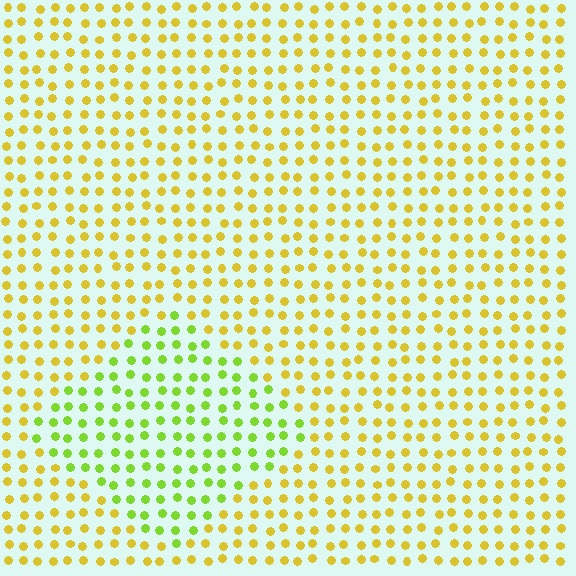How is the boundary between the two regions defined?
The boundary is defined purely by a slight shift in hue (about 40 degrees). Spacing, size, and orientation are identical on both sides.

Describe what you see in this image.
The image is filled with small yellow elements in a uniform arrangement. A diamond-shaped region is visible where the elements are tinted to a slightly different hue, forming a subtle color boundary.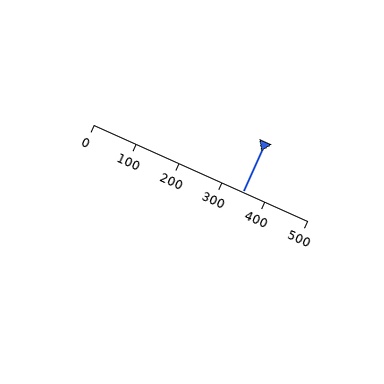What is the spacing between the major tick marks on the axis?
The major ticks are spaced 100 apart.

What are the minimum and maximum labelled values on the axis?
The axis runs from 0 to 500.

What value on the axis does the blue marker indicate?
The marker indicates approximately 350.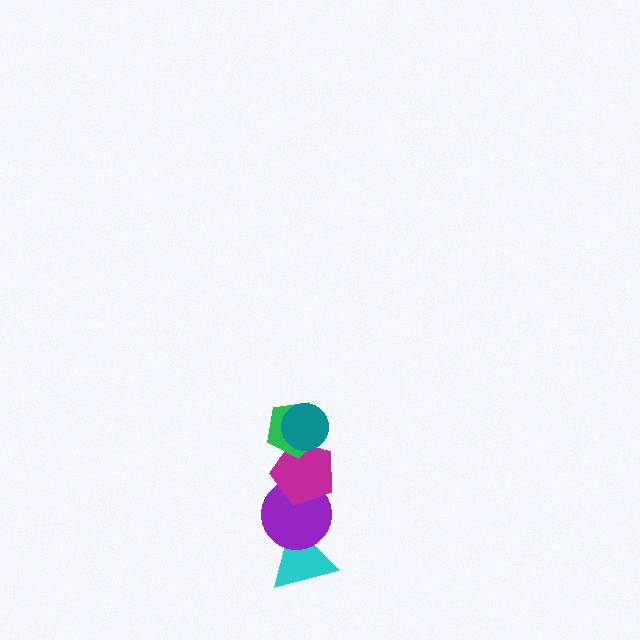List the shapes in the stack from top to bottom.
From top to bottom: the teal circle, the green pentagon, the magenta pentagon, the purple circle, the cyan triangle.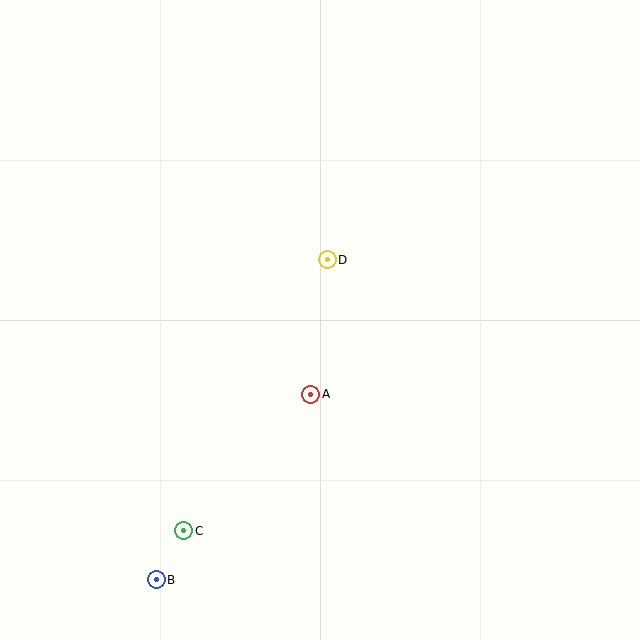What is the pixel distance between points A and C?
The distance between A and C is 187 pixels.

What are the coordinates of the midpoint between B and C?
The midpoint between B and C is at (170, 555).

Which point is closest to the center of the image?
Point D at (327, 260) is closest to the center.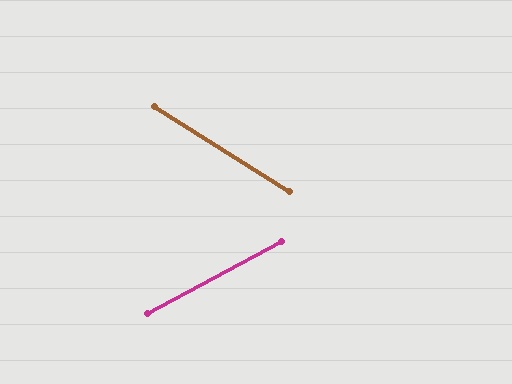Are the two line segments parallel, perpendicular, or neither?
Neither parallel nor perpendicular — they differ by about 60°.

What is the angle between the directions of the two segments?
Approximately 60 degrees.